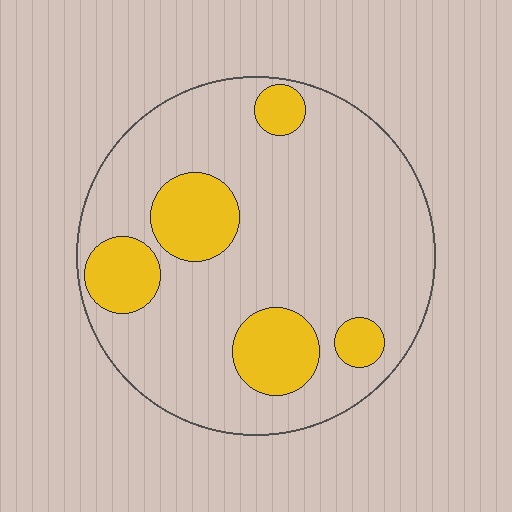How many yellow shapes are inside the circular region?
5.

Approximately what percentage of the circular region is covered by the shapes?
Approximately 20%.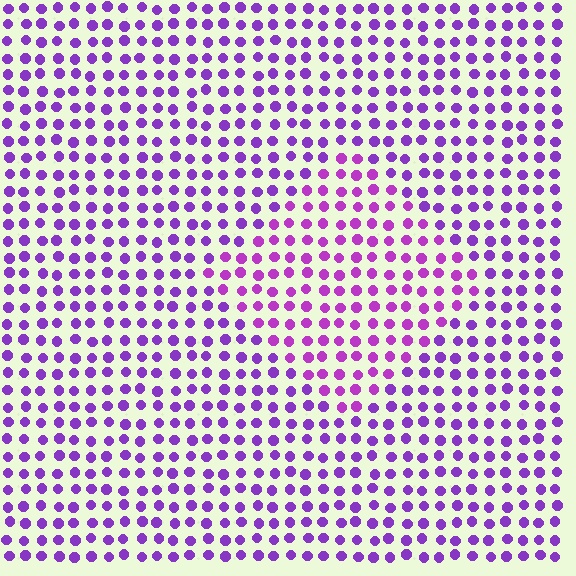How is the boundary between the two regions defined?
The boundary is defined purely by a slight shift in hue (about 22 degrees). Spacing, size, and orientation are identical on both sides.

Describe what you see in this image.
The image is filled with small purple elements in a uniform arrangement. A diamond-shaped region is visible where the elements are tinted to a slightly different hue, forming a subtle color boundary.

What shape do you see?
I see a diamond.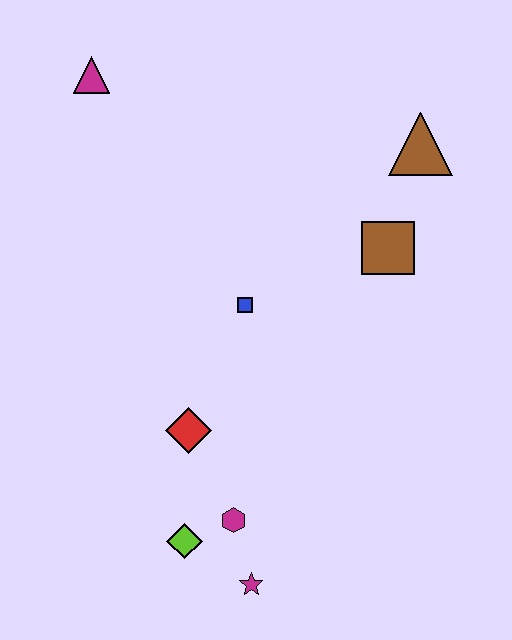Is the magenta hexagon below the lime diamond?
No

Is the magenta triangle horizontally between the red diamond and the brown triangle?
No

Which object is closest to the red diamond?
The magenta hexagon is closest to the red diamond.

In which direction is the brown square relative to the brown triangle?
The brown square is below the brown triangle.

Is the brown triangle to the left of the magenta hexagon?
No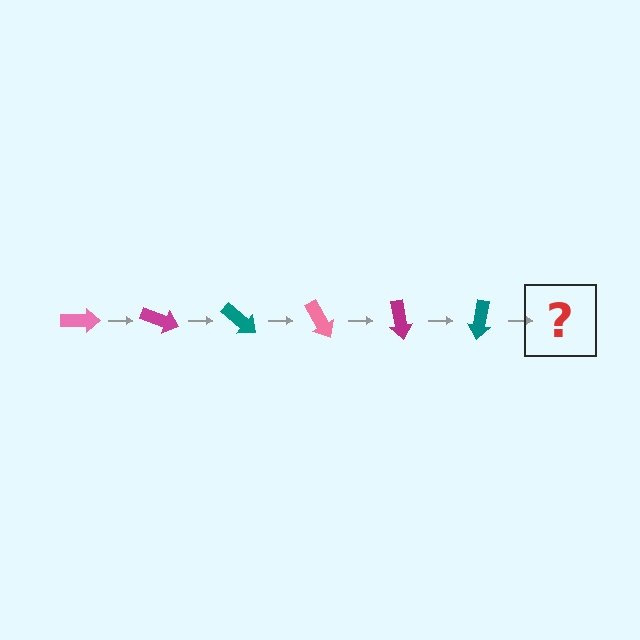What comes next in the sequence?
The next element should be a pink arrow, rotated 120 degrees from the start.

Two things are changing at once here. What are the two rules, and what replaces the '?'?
The two rules are that it rotates 20 degrees each step and the color cycles through pink, magenta, and teal. The '?' should be a pink arrow, rotated 120 degrees from the start.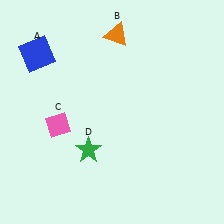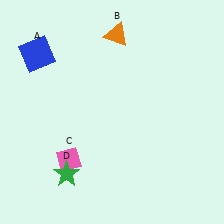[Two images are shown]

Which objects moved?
The objects that moved are: the pink diamond (C), the green star (D).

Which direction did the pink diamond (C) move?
The pink diamond (C) moved down.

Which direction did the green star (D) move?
The green star (D) moved down.